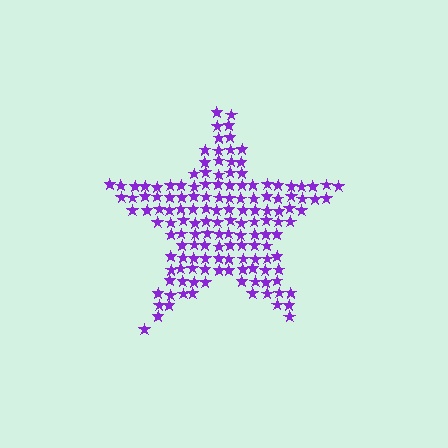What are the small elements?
The small elements are stars.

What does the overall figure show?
The overall figure shows a star.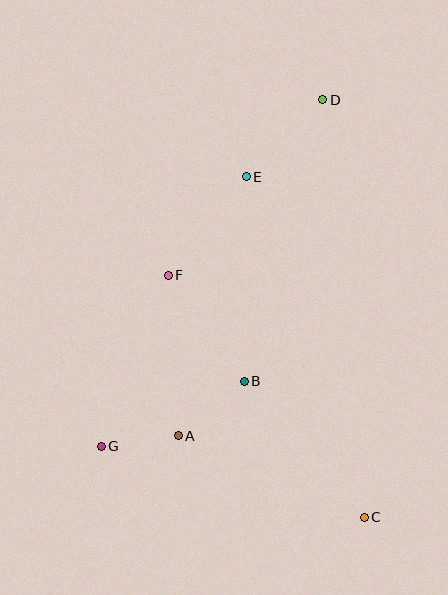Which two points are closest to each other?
Points A and G are closest to each other.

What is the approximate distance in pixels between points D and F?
The distance between D and F is approximately 234 pixels.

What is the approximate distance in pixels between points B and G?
The distance between B and G is approximately 157 pixels.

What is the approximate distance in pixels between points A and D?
The distance between A and D is approximately 366 pixels.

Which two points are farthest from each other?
Points C and D are farthest from each other.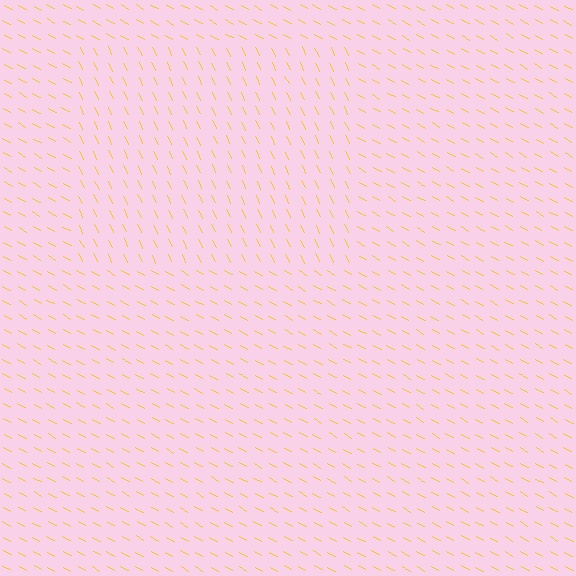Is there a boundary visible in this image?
Yes, there is a texture boundary formed by a change in line orientation.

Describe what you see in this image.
The image is filled with small yellow line segments. A rectangle region in the image has lines oriented differently from the surrounding lines, creating a visible texture boundary.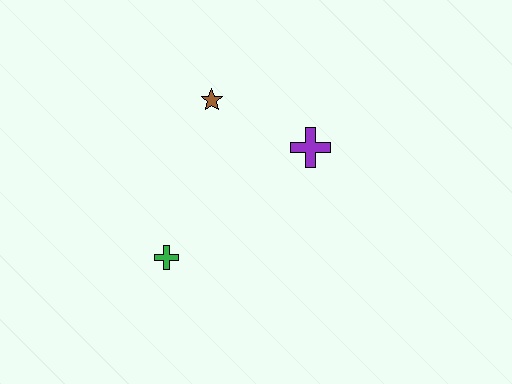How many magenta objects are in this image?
There are no magenta objects.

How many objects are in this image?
There are 3 objects.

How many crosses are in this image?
There are 2 crosses.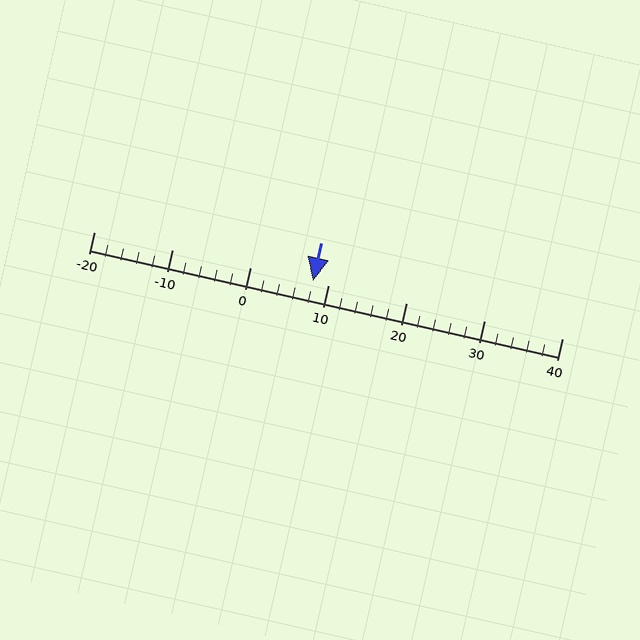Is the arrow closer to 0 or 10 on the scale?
The arrow is closer to 10.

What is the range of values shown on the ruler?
The ruler shows values from -20 to 40.